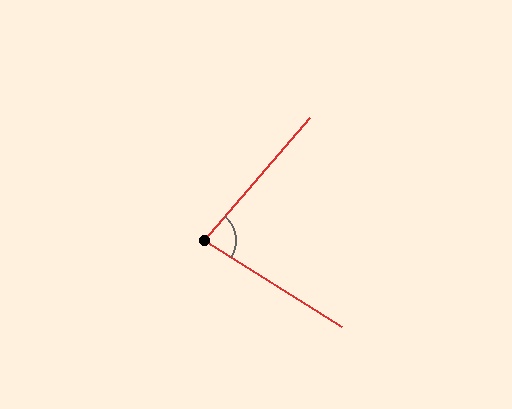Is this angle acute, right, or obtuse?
It is acute.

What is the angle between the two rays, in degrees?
Approximately 81 degrees.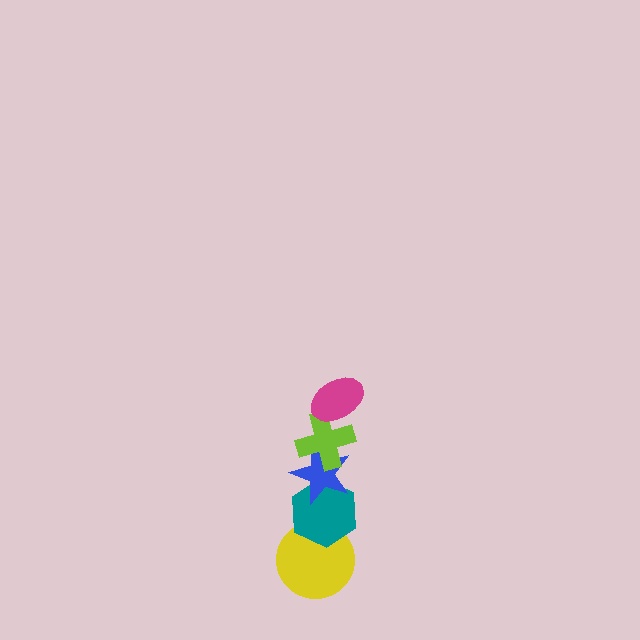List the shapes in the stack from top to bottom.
From top to bottom: the magenta ellipse, the lime cross, the blue star, the teal hexagon, the yellow circle.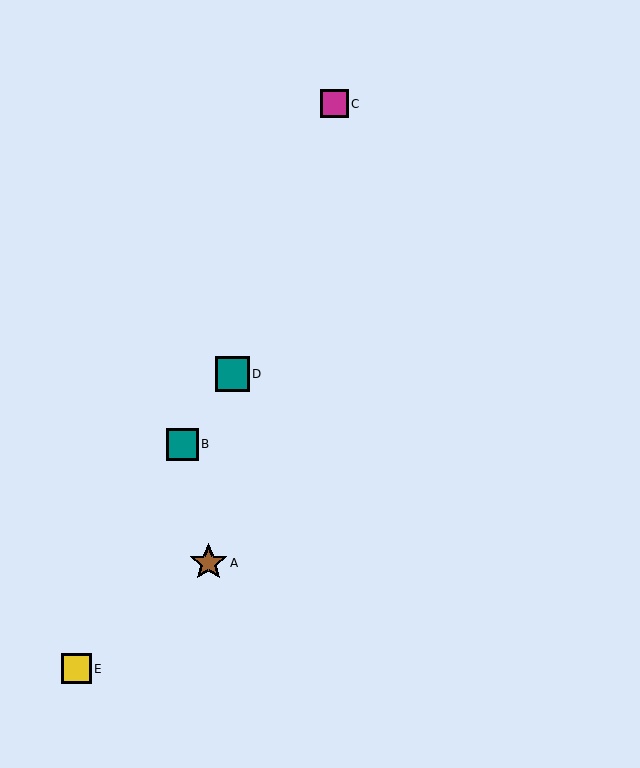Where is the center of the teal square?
The center of the teal square is at (232, 374).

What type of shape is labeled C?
Shape C is a magenta square.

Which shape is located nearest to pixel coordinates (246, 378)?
The teal square (labeled D) at (232, 374) is nearest to that location.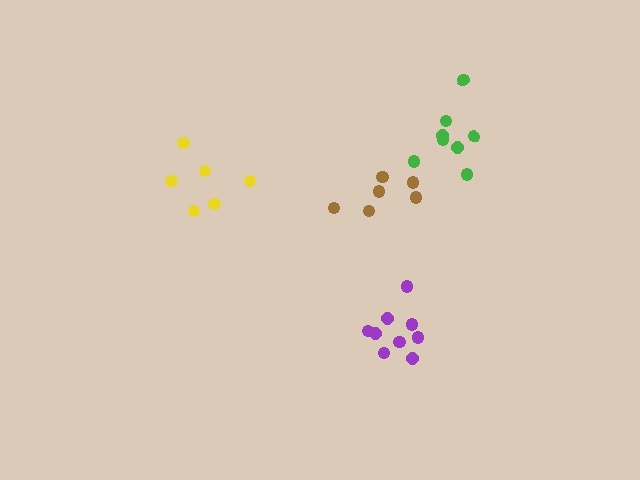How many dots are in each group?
Group 1: 6 dots, Group 2: 6 dots, Group 3: 9 dots, Group 4: 8 dots (29 total).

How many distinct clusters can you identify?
There are 4 distinct clusters.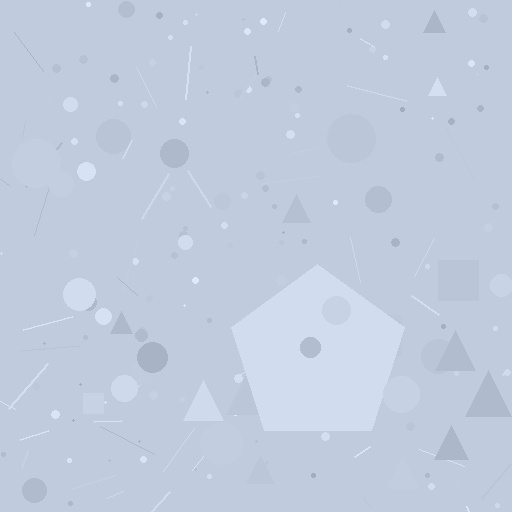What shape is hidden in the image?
A pentagon is hidden in the image.